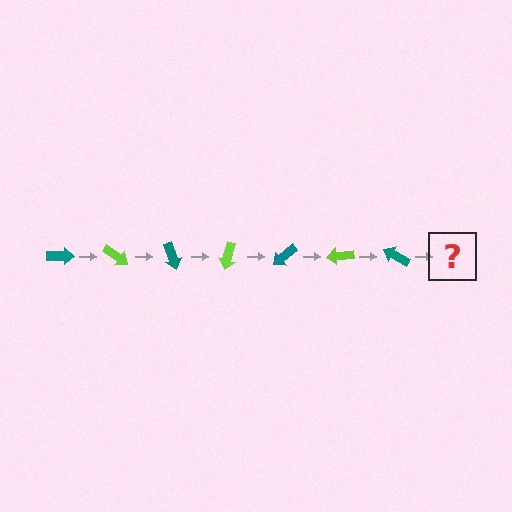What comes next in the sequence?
The next element should be a lime arrow, rotated 245 degrees from the start.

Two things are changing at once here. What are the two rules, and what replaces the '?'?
The two rules are that it rotates 35 degrees each step and the color cycles through teal and lime. The '?' should be a lime arrow, rotated 245 degrees from the start.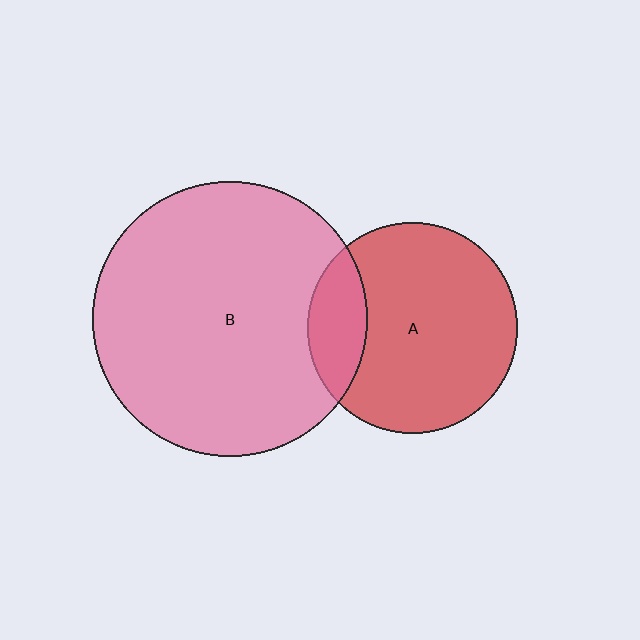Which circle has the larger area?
Circle B (pink).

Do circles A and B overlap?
Yes.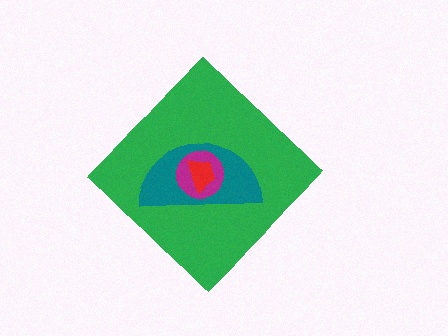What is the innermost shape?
The red trapezoid.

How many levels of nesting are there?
4.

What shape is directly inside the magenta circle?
The red trapezoid.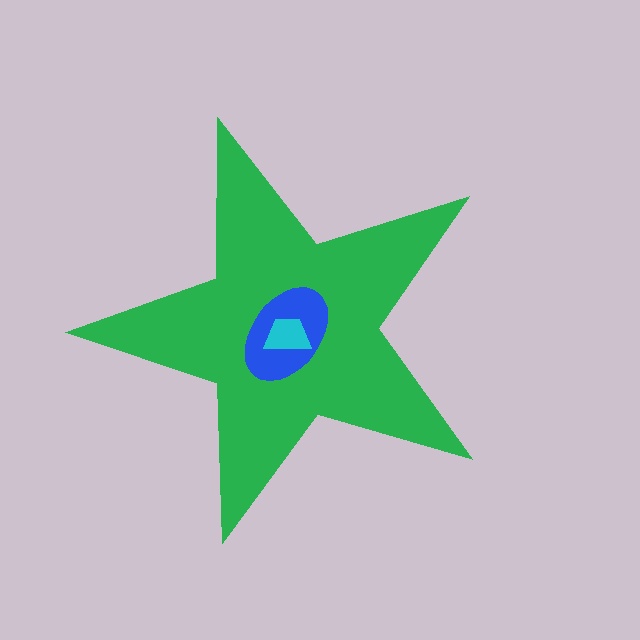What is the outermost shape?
The green star.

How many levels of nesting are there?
3.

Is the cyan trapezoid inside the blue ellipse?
Yes.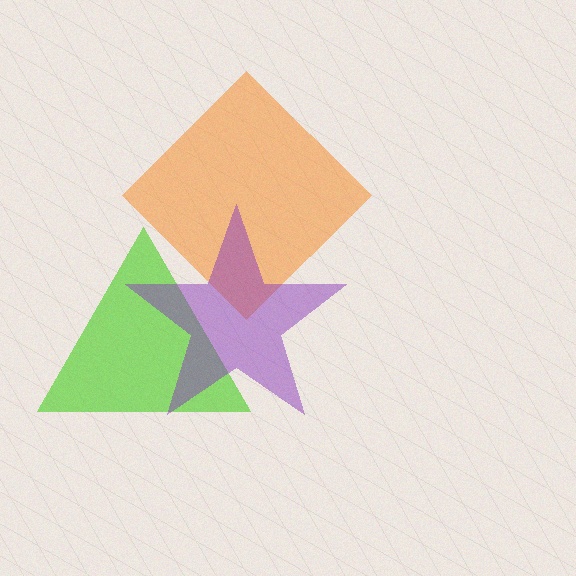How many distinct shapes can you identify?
There are 3 distinct shapes: an orange diamond, a lime triangle, a purple star.